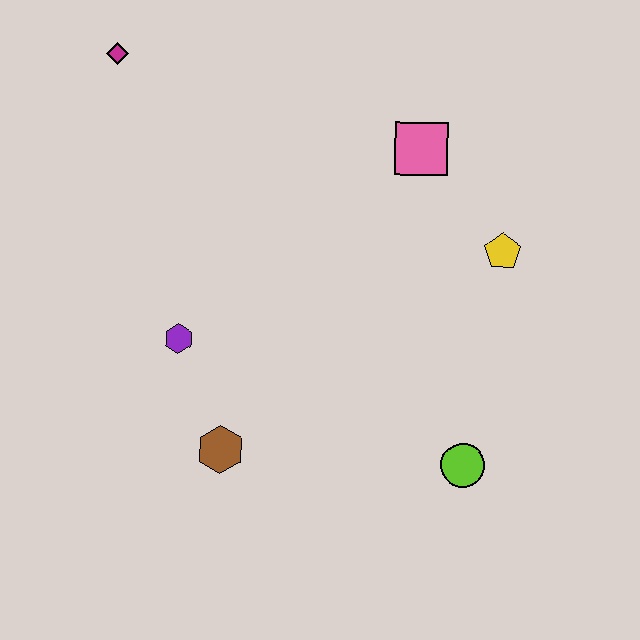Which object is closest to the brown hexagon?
The purple hexagon is closest to the brown hexagon.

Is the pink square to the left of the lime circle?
Yes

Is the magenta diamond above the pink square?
Yes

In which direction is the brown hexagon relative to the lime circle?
The brown hexagon is to the left of the lime circle.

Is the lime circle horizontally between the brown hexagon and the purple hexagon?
No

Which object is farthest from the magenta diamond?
The lime circle is farthest from the magenta diamond.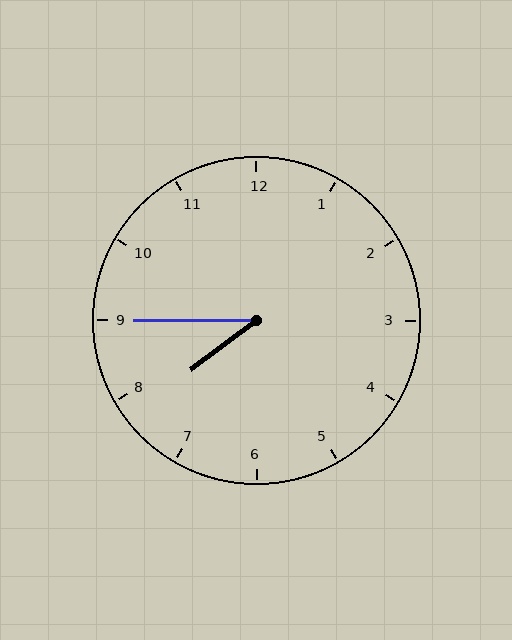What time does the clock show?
7:45.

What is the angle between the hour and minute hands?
Approximately 38 degrees.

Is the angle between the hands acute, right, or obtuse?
It is acute.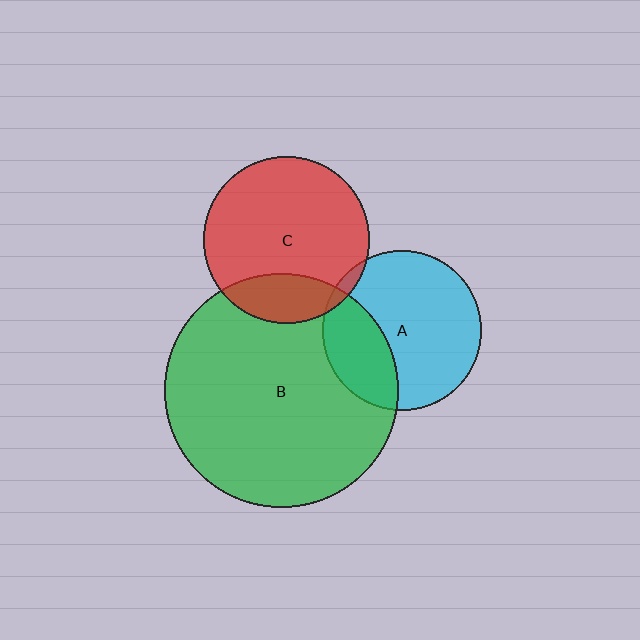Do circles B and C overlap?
Yes.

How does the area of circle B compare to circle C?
Approximately 2.0 times.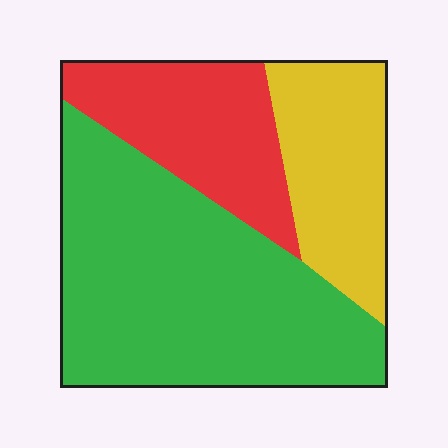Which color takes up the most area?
Green, at roughly 55%.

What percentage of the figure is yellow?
Yellow covers 22% of the figure.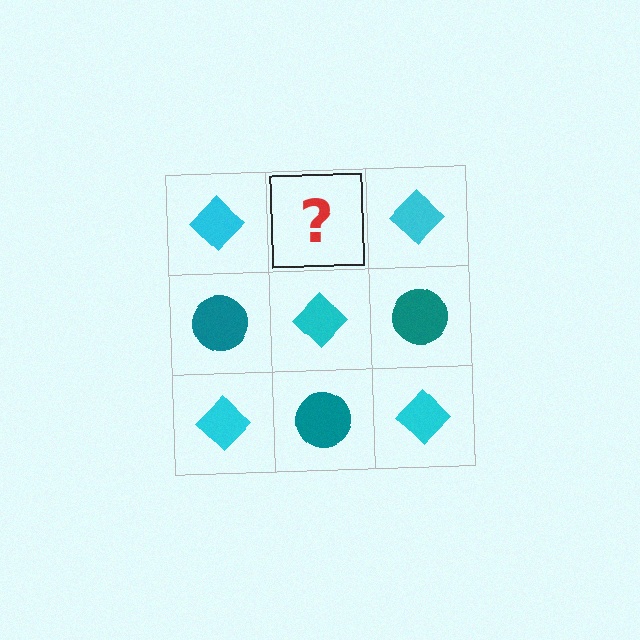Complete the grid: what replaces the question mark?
The question mark should be replaced with a teal circle.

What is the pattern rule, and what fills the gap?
The rule is that it alternates cyan diamond and teal circle in a checkerboard pattern. The gap should be filled with a teal circle.